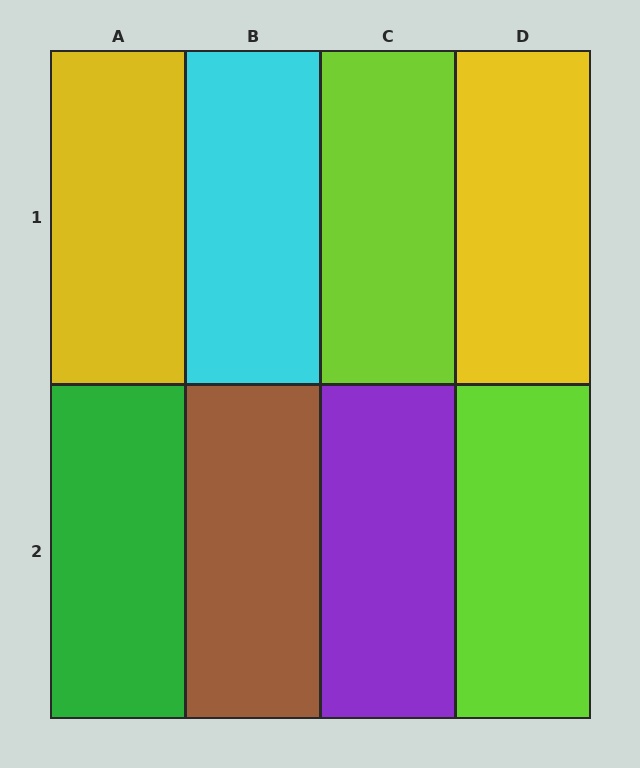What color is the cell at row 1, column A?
Yellow.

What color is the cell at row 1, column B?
Cyan.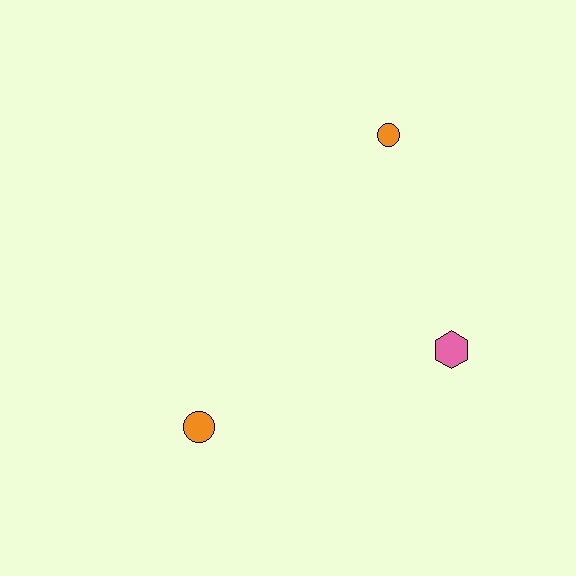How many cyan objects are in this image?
There are no cyan objects.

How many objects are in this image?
There are 3 objects.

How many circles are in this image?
There are 2 circles.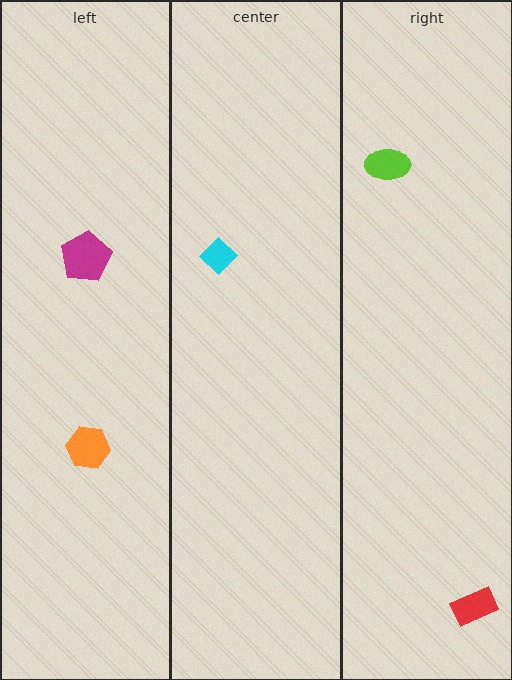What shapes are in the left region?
The magenta pentagon, the orange hexagon.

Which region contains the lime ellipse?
The right region.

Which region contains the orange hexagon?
The left region.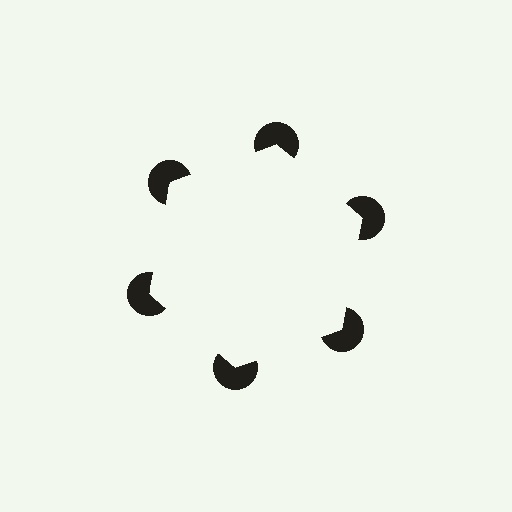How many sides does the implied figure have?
6 sides.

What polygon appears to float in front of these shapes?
An illusory hexagon — its edges are inferred from the aligned wedge cuts in the pac-man discs, not physically drawn.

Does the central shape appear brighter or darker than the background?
It typically appears slightly brighter than the background, even though no actual brightness change is drawn.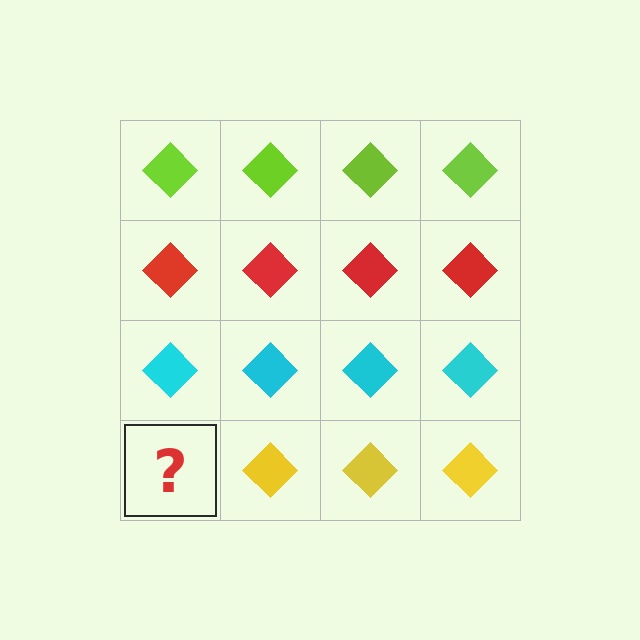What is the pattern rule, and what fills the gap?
The rule is that each row has a consistent color. The gap should be filled with a yellow diamond.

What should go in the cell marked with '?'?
The missing cell should contain a yellow diamond.